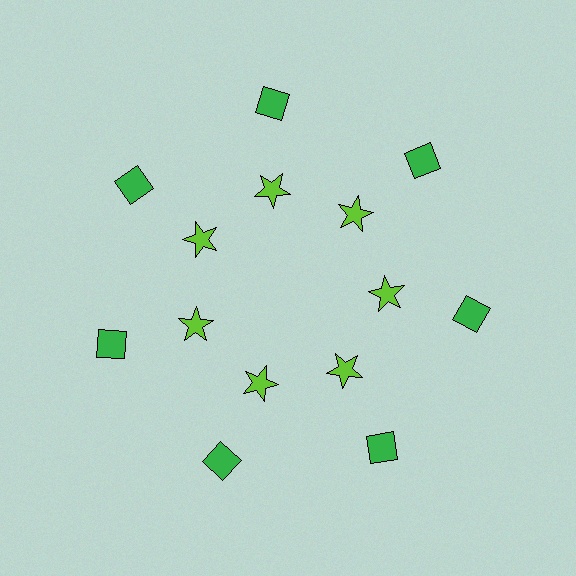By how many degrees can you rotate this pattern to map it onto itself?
The pattern maps onto itself every 51 degrees of rotation.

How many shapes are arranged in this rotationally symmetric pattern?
There are 14 shapes, arranged in 7 groups of 2.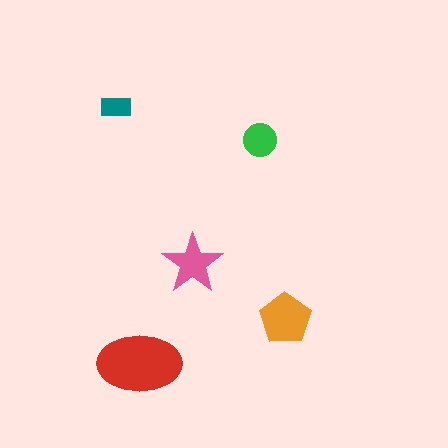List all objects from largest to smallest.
The red ellipse, the orange pentagon, the pink star, the green circle, the teal rectangle.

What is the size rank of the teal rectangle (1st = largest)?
5th.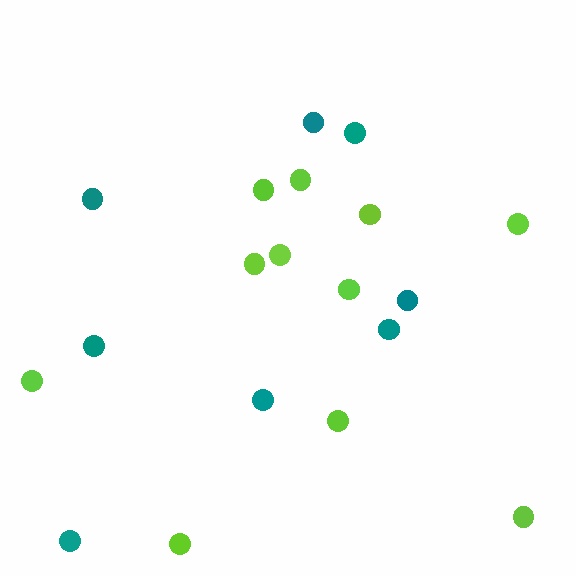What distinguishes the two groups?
There are 2 groups: one group of teal circles (8) and one group of lime circles (11).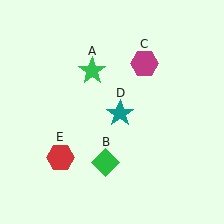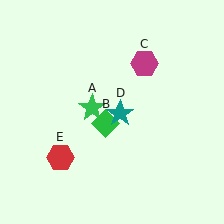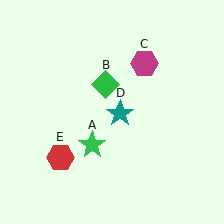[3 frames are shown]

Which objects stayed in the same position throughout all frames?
Magenta hexagon (object C) and teal star (object D) and red hexagon (object E) remained stationary.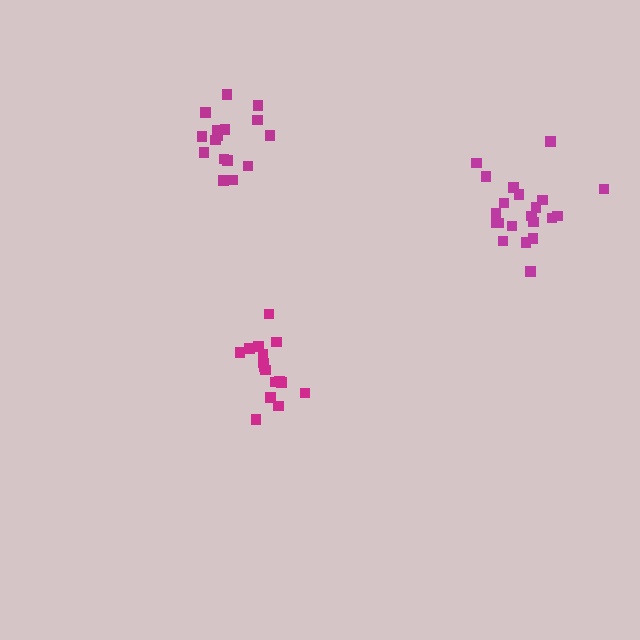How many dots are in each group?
Group 1: 16 dots, Group 2: 21 dots, Group 3: 16 dots (53 total).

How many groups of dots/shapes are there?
There are 3 groups.